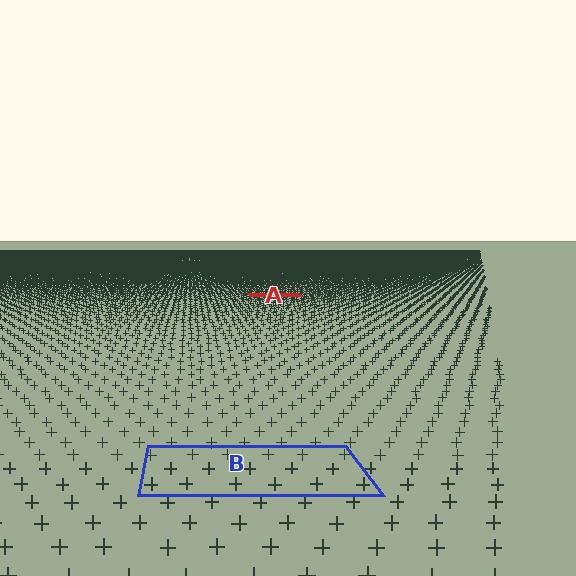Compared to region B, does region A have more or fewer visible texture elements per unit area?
Region A has more texture elements per unit area — they are packed more densely because it is farther away.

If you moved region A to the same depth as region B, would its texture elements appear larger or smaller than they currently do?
They would appear larger. At a closer depth, the same texture elements are projected at a bigger on-screen size.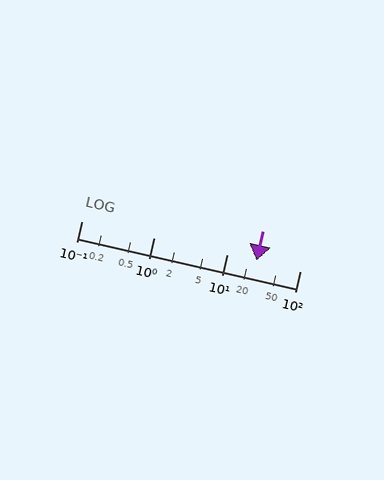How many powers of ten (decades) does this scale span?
The scale spans 3 decades, from 0.1 to 100.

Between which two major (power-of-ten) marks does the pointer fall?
The pointer is between 10 and 100.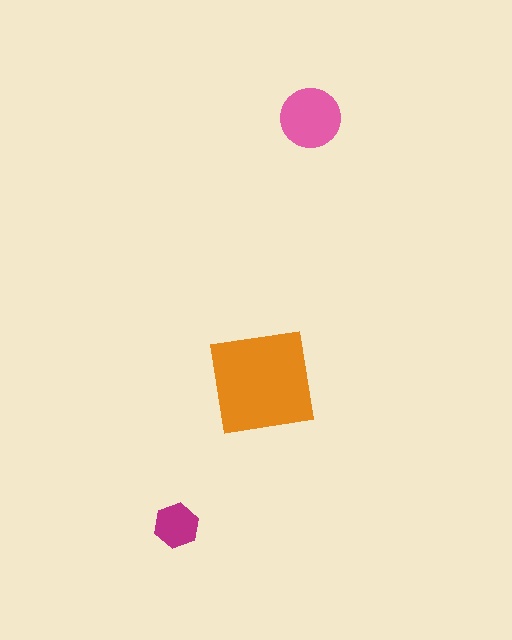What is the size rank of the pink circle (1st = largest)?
2nd.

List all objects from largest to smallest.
The orange square, the pink circle, the magenta hexagon.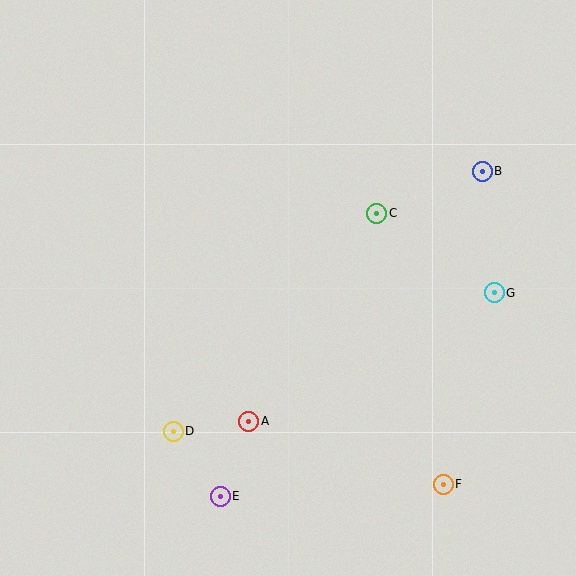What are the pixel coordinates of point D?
Point D is at (173, 431).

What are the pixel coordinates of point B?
Point B is at (482, 171).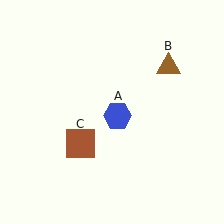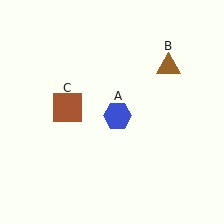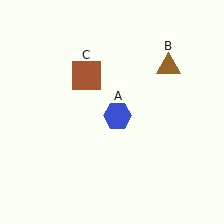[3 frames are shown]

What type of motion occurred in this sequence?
The brown square (object C) rotated clockwise around the center of the scene.